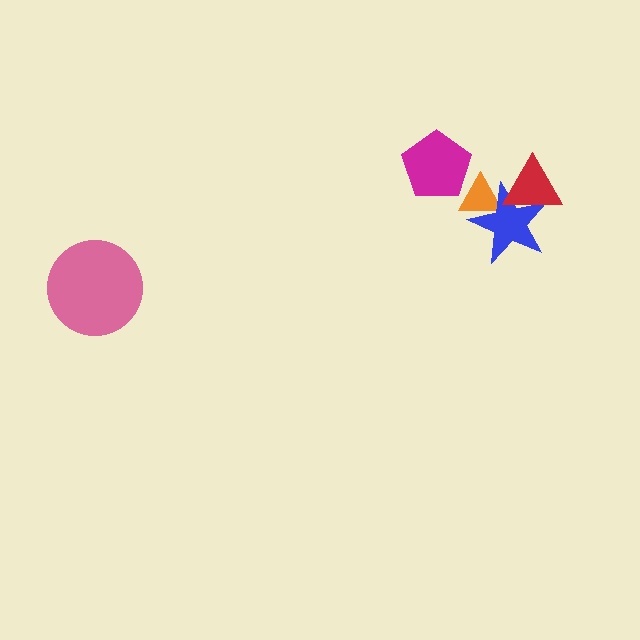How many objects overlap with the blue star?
2 objects overlap with the blue star.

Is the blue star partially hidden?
Yes, it is partially covered by another shape.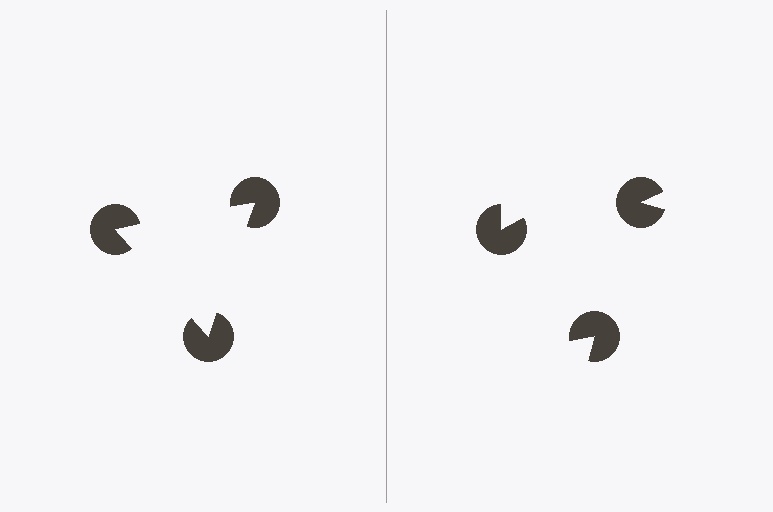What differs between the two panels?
The pac-man discs are positioned identically on both sides; only the wedge orientations differ. On the left they align to a triangle; on the right they are misaligned.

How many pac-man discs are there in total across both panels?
6 — 3 on each side.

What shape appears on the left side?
An illusory triangle.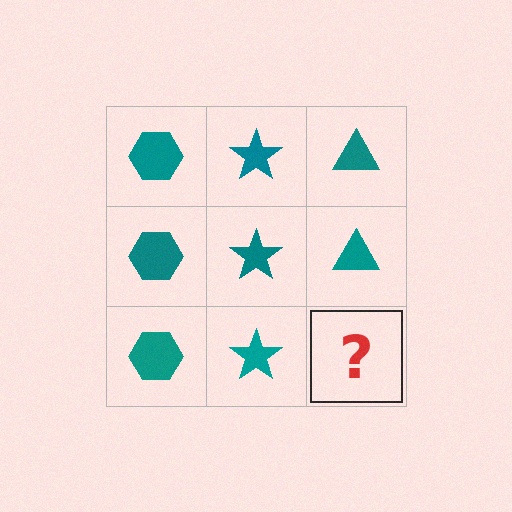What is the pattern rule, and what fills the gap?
The rule is that each column has a consistent shape. The gap should be filled with a teal triangle.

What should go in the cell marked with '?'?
The missing cell should contain a teal triangle.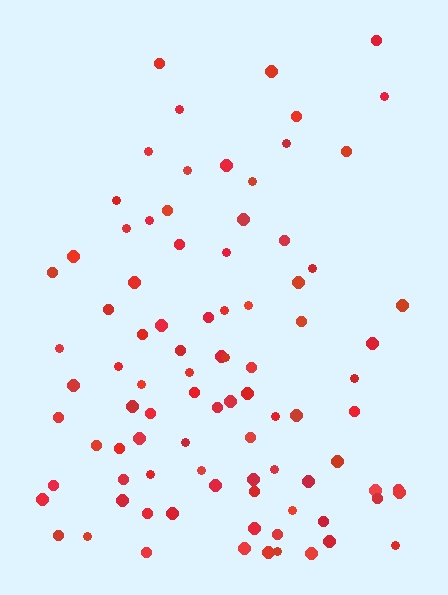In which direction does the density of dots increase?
From top to bottom, with the bottom side densest.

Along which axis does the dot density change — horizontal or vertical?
Vertical.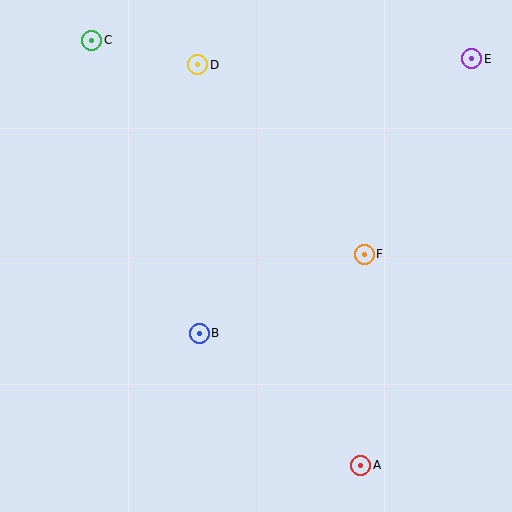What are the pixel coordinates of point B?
Point B is at (199, 333).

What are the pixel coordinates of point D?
Point D is at (198, 65).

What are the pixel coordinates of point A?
Point A is at (361, 465).